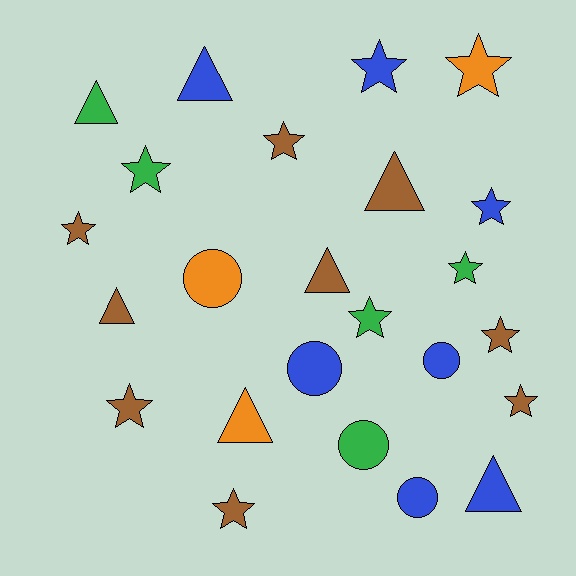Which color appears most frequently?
Brown, with 9 objects.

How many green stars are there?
There are 3 green stars.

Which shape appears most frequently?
Star, with 12 objects.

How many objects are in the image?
There are 24 objects.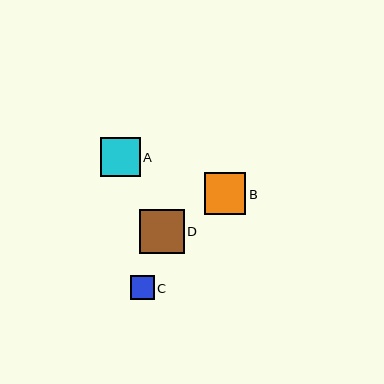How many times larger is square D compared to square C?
Square D is approximately 1.9 times the size of square C.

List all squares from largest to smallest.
From largest to smallest: D, B, A, C.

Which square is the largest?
Square D is the largest with a size of approximately 45 pixels.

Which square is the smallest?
Square C is the smallest with a size of approximately 24 pixels.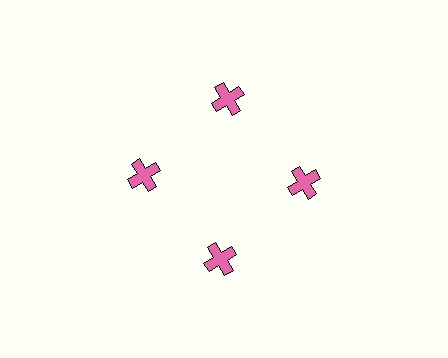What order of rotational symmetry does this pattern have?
This pattern has 4-fold rotational symmetry.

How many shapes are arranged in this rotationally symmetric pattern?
There are 4 shapes, arranged in 4 groups of 1.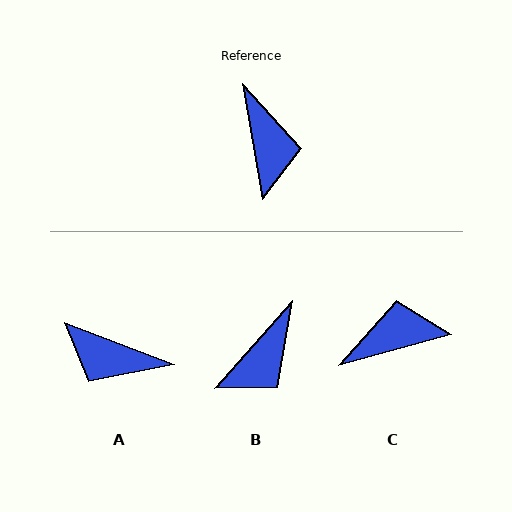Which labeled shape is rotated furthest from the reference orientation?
A, about 121 degrees away.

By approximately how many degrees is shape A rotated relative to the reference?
Approximately 121 degrees clockwise.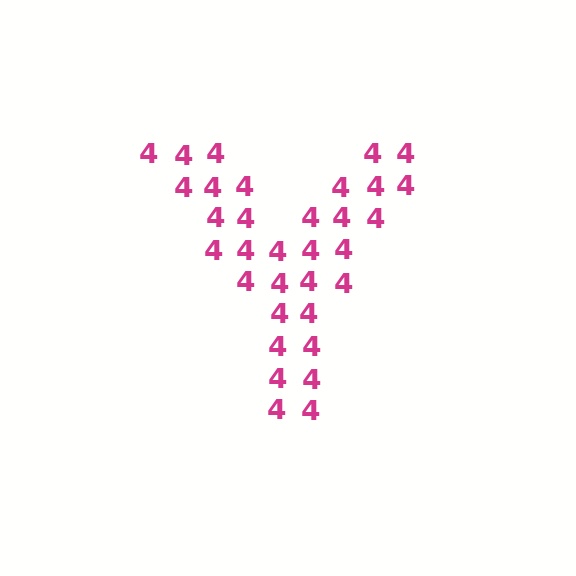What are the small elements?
The small elements are digit 4's.